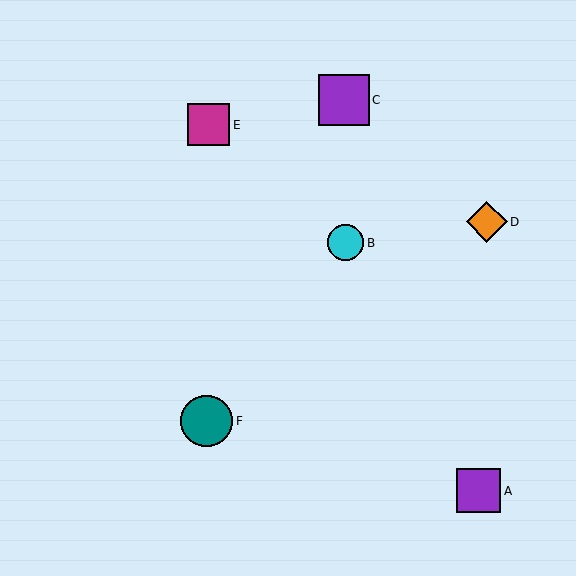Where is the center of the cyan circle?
The center of the cyan circle is at (346, 243).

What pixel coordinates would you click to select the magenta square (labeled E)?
Click at (209, 125) to select the magenta square E.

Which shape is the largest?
The teal circle (labeled F) is the largest.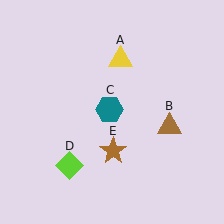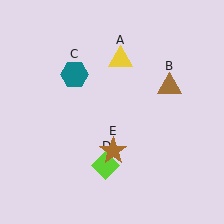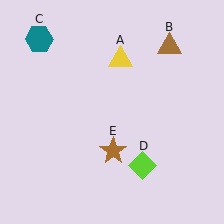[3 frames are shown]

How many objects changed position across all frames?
3 objects changed position: brown triangle (object B), teal hexagon (object C), lime diamond (object D).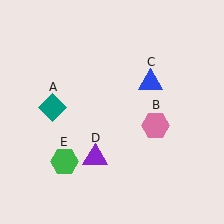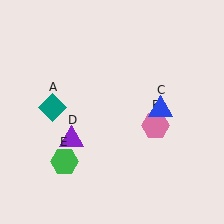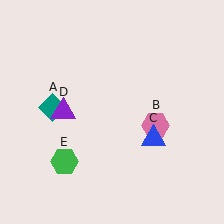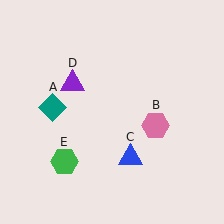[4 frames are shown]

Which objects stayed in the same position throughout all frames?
Teal diamond (object A) and pink hexagon (object B) and green hexagon (object E) remained stationary.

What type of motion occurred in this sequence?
The blue triangle (object C), purple triangle (object D) rotated clockwise around the center of the scene.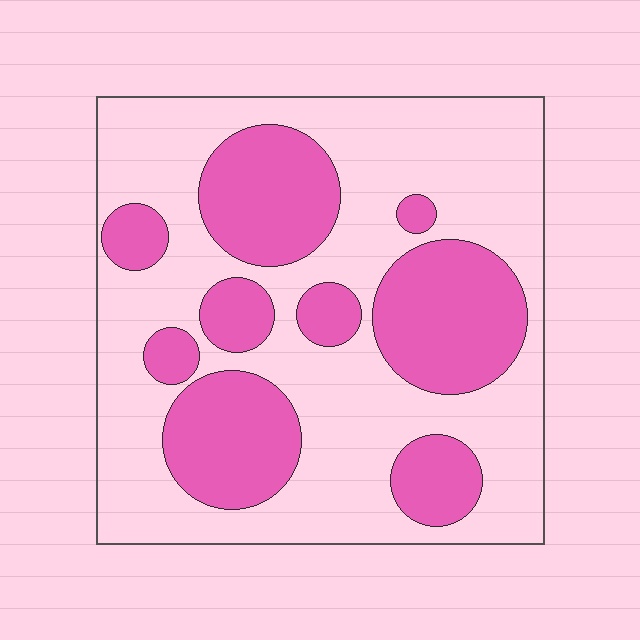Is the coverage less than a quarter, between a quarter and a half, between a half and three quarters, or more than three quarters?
Between a quarter and a half.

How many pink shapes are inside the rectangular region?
9.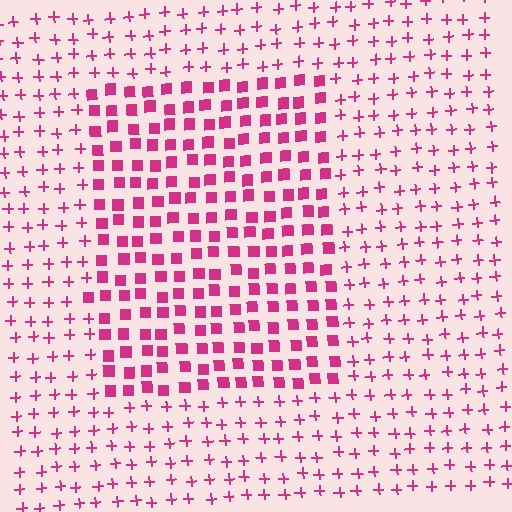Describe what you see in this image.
The image is filled with small magenta elements arranged in a uniform grid. A rectangle-shaped region contains squares, while the surrounding area contains plus signs. The boundary is defined purely by the change in element shape.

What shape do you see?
I see a rectangle.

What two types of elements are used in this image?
The image uses squares inside the rectangle region and plus signs outside it.